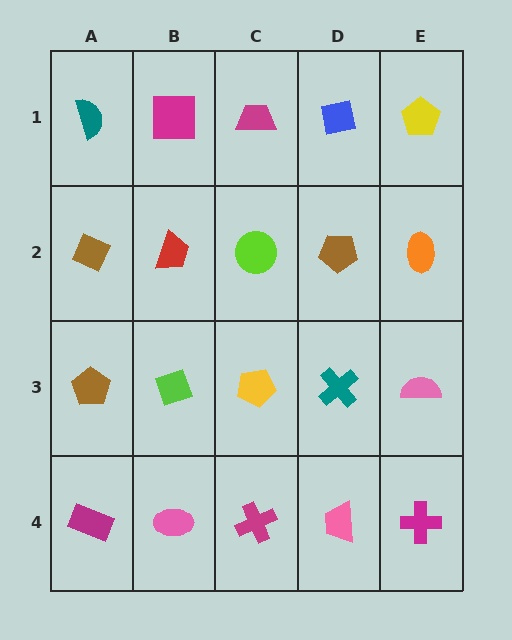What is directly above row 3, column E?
An orange ellipse.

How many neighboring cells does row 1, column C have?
3.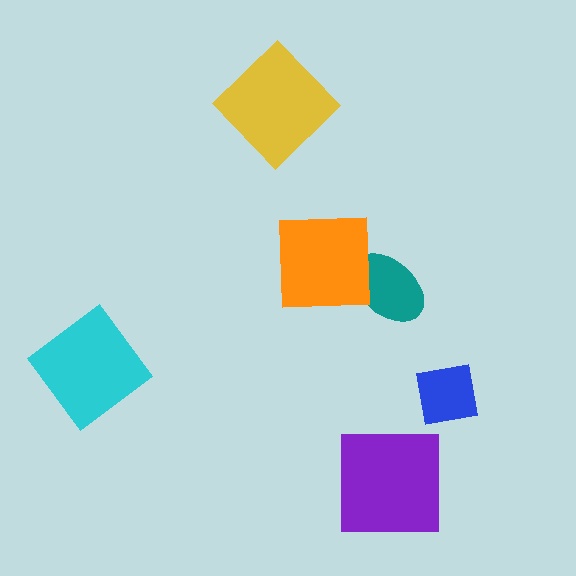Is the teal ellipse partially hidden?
Yes, it is partially covered by another shape.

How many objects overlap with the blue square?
0 objects overlap with the blue square.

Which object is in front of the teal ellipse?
The orange square is in front of the teal ellipse.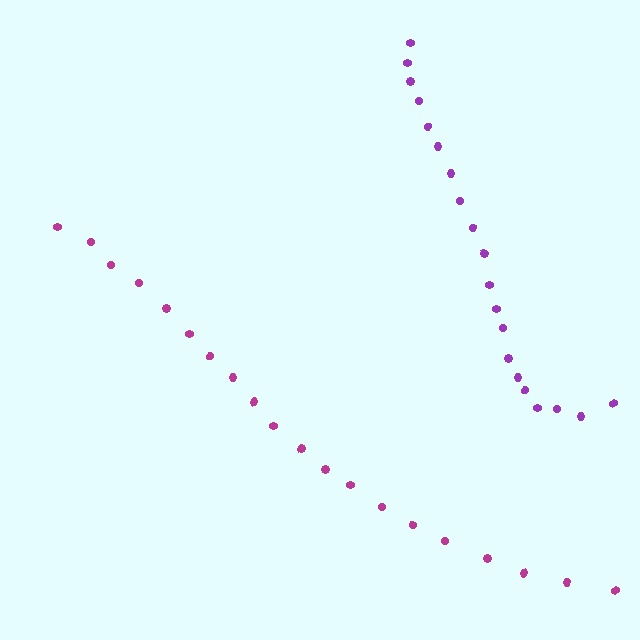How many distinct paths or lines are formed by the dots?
There are 2 distinct paths.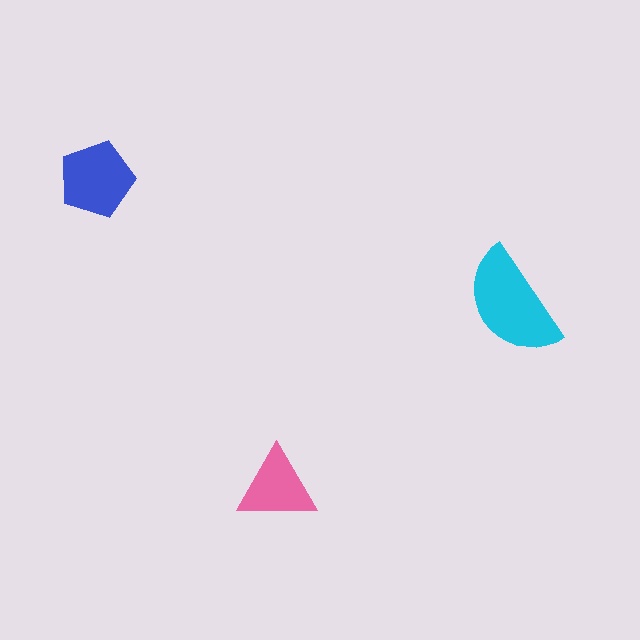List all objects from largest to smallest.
The cyan semicircle, the blue pentagon, the pink triangle.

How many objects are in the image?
There are 3 objects in the image.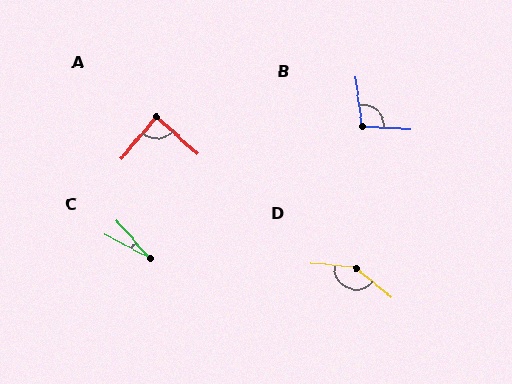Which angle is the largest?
D, at approximately 146 degrees.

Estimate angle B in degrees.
Approximately 100 degrees.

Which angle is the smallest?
C, at approximately 21 degrees.